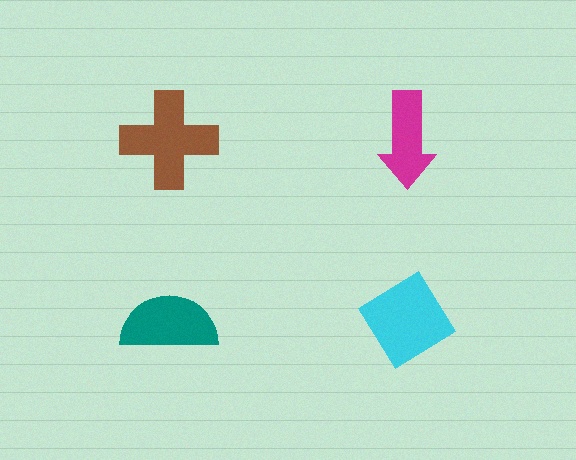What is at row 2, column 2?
A cyan diamond.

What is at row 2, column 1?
A teal semicircle.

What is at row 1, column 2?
A magenta arrow.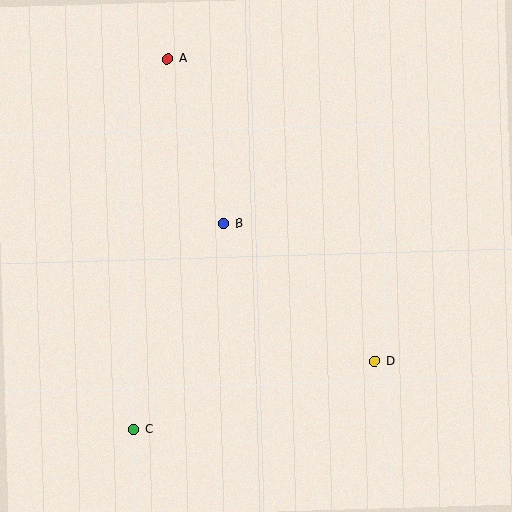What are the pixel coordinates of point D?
Point D is at (375, 361).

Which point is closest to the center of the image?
Point B at (224, 224) is closest to the center.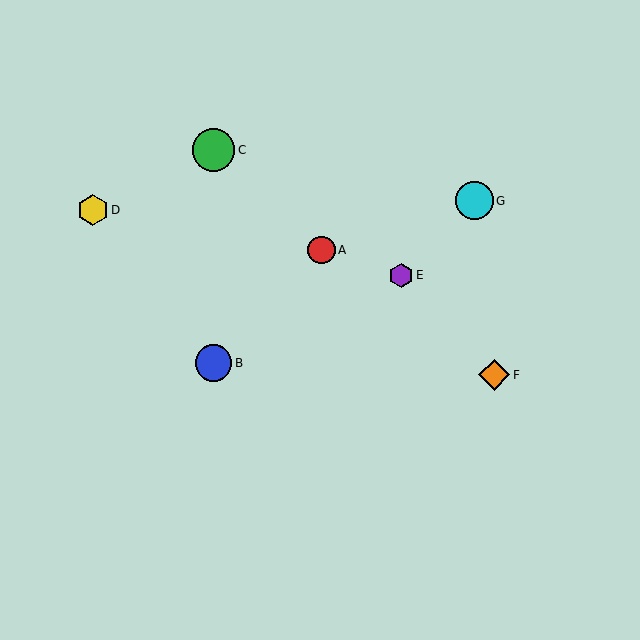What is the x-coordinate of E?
Object E is at x≈401.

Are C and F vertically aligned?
No, C is at x≈214 and F is at x≈494.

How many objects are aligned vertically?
2 objects (B, C) are aligned vertically.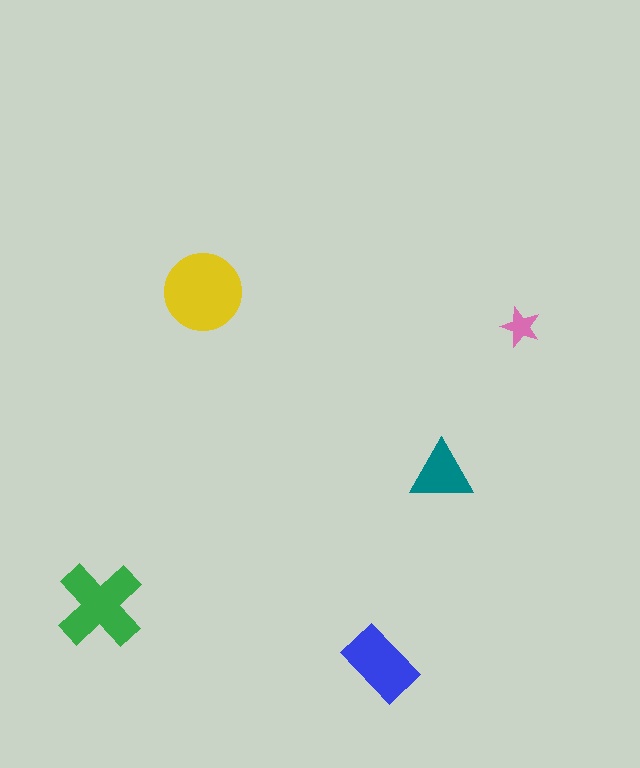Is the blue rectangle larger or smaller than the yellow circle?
Smaller.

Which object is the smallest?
The pink star.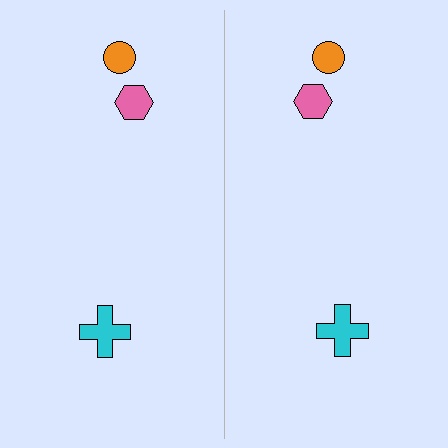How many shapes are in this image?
There are 6 shapes in this image.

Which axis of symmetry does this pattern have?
The pattern has a vertical axis of symmetry running through the center of the image.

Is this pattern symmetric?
Yes, this pattern has bilateral (reflection) symmetry.